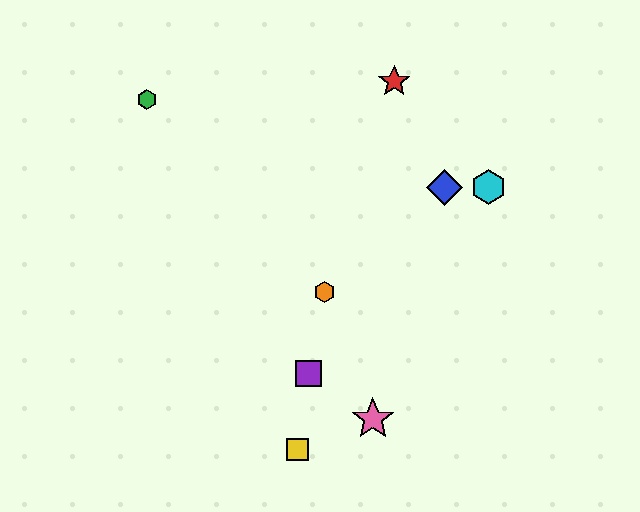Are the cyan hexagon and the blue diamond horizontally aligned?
Yes, both are at y≈187.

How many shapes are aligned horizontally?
2 shapes (the blue diamond, the cyan hexagon) are aligned horizontally.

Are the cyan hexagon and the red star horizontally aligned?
No, the cyan hexagon is at y≈187 and the red star is at y≈81.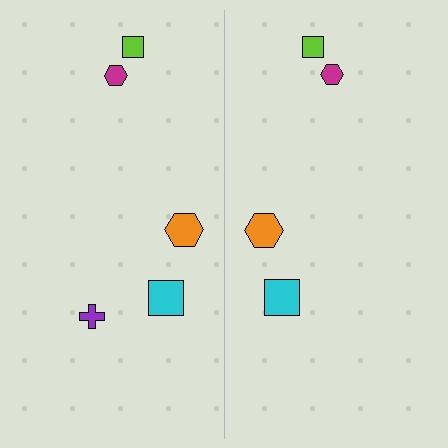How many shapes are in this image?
There are 9 shapes in this image.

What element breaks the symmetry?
A purple cross is missing from the right side.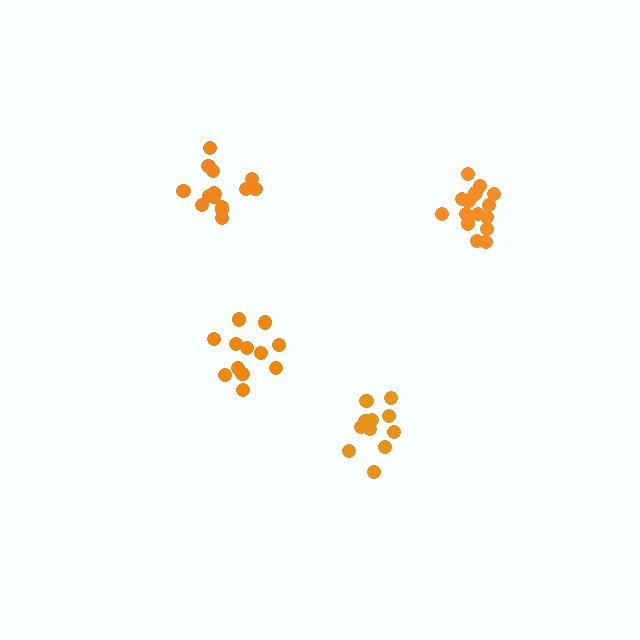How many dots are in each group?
Group 1: 16 dots, Group 2: 11 dots, Group 3: 15 dots, Group 4: 12 dots (54 total).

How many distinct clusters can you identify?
There are 4 distinct clusters.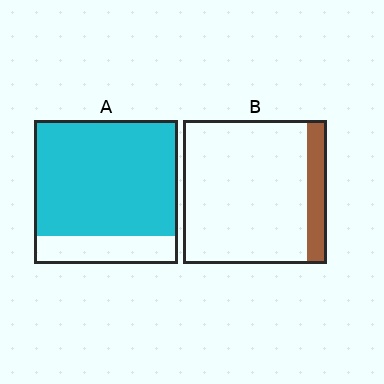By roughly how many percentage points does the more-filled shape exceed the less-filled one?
By roughly 65 percentage points (A over B).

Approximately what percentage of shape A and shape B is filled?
A is approximately 80% and B is approximately 15%.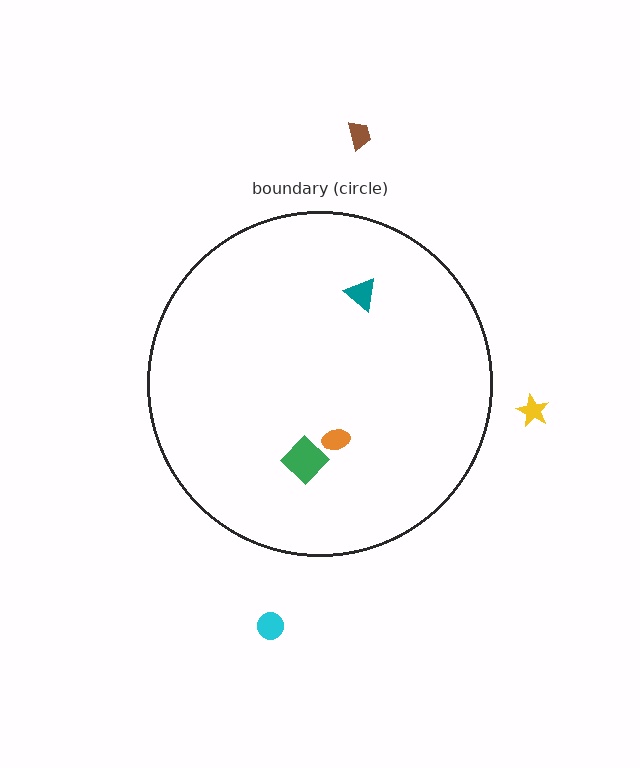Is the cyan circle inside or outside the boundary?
Outside.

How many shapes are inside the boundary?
3 inside, 3 outside.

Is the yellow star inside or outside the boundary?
Outside.